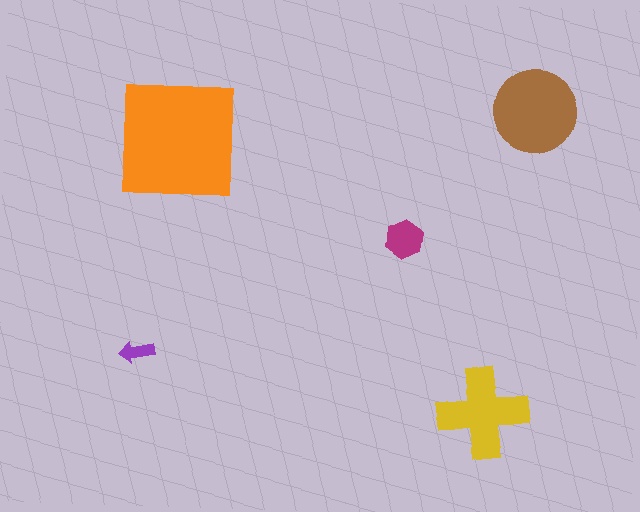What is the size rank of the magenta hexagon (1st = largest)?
4th.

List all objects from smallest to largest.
The purple arrow, the magenta hexagon, the yellow cross, the brown circle, the orange square.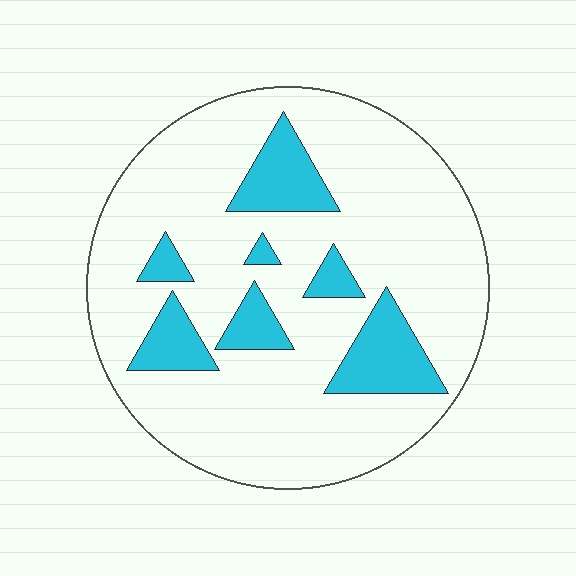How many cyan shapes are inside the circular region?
7.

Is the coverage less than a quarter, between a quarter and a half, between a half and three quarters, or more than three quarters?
Less than a quarter.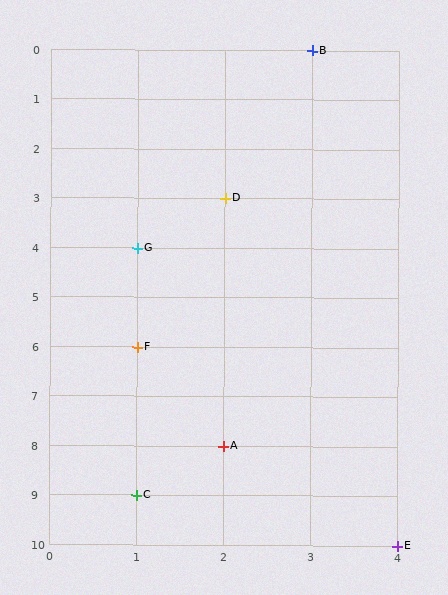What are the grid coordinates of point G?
Point G is at grid coordinates (1, 4).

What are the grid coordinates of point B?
Point B is at grid coordinates (3, 0).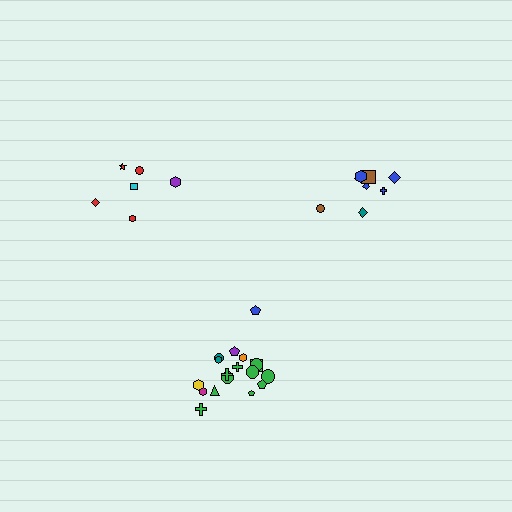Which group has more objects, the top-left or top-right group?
The top-right group.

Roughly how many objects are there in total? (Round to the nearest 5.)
Roughly 30 objects in total.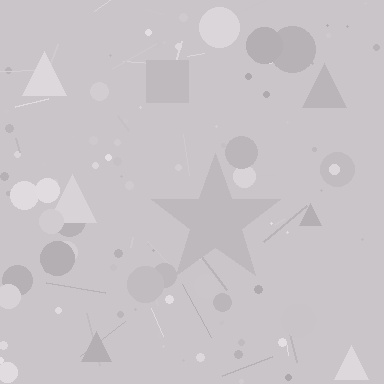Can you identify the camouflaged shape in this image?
The camouflaged shape is a star.